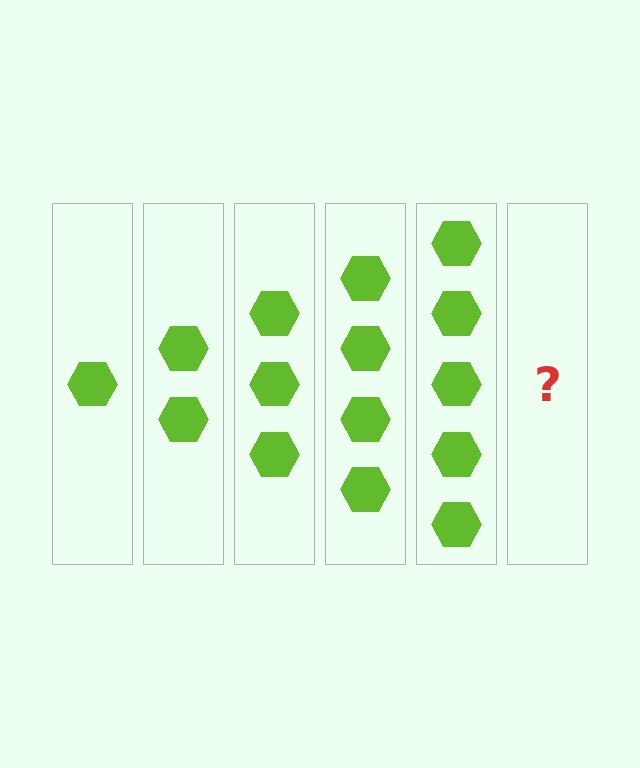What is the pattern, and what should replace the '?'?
The pattern is that each step adds one more hexagon. The '?' should be 6 hexagons.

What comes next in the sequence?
The next element should be 6 hexagons.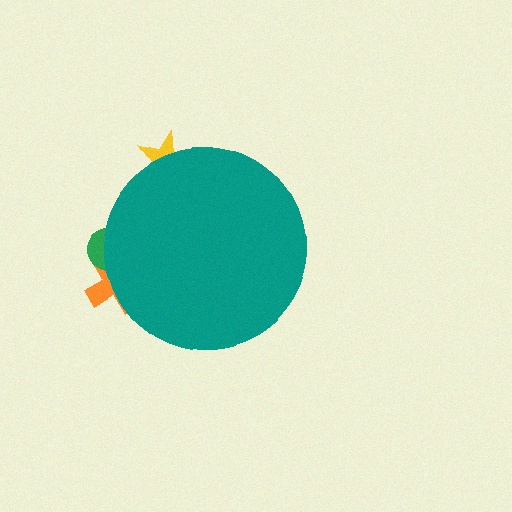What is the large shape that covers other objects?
A teal circle.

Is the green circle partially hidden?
Yes, the green circle is partially hidden behind the teal circle.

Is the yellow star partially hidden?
Yes, the yellow star is partially hidden behind the teal circle.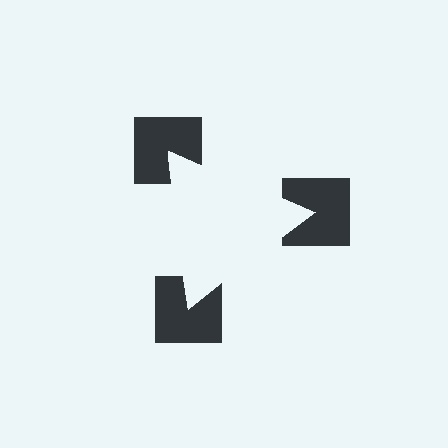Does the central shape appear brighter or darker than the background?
It typically appears slightly brighter than the background, even though no actual brightness change is drawn.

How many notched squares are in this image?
There are 3 — one at each vertex of the illusory triangle.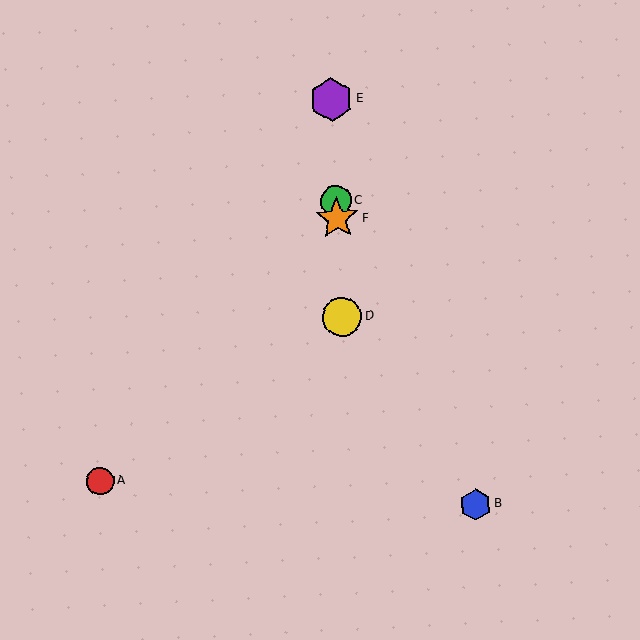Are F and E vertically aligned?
Yes, both are at x≈337.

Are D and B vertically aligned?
No, D is at x≈342 and B is at x≈475.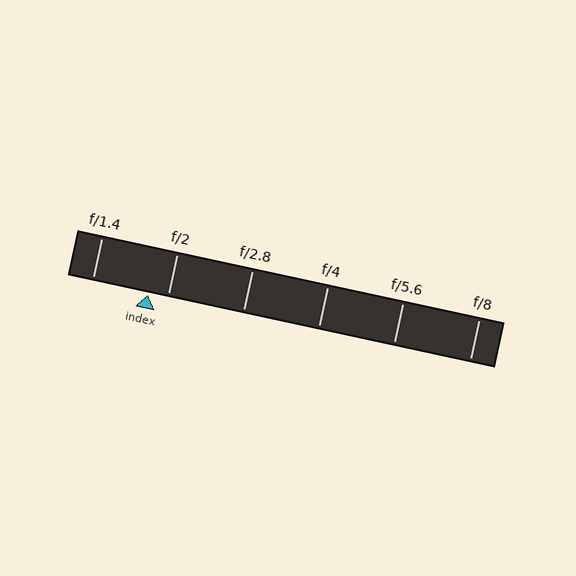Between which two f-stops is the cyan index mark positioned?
The index mark is between f/1.4 and f/2.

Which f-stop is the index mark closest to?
The index mark is closest to f/2.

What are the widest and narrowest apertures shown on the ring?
The widest aperture shown is f/1.4 and the narrowest is f/8.